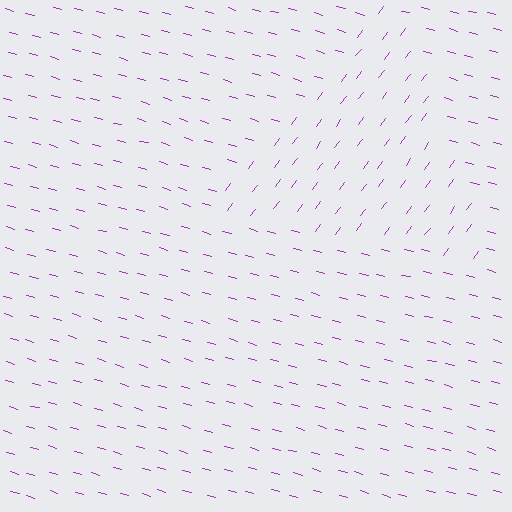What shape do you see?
I see a triangle.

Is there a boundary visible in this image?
Yes, there is a texture boundary formed by a change in line orientation.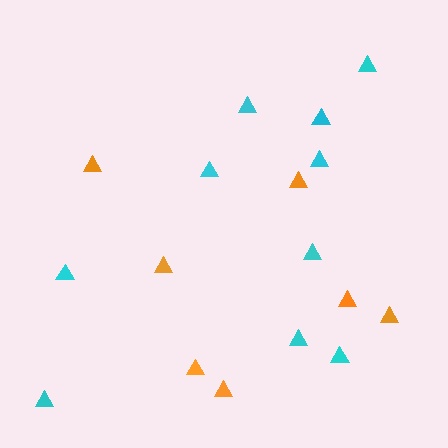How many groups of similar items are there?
There are 2 groups: one group of orange triangles (7) and one group of cyan triangles (10).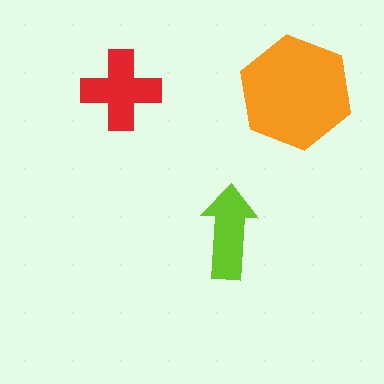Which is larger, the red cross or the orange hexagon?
The orange hexagon.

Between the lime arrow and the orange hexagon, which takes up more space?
The orange hexagon.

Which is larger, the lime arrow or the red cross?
The red cross.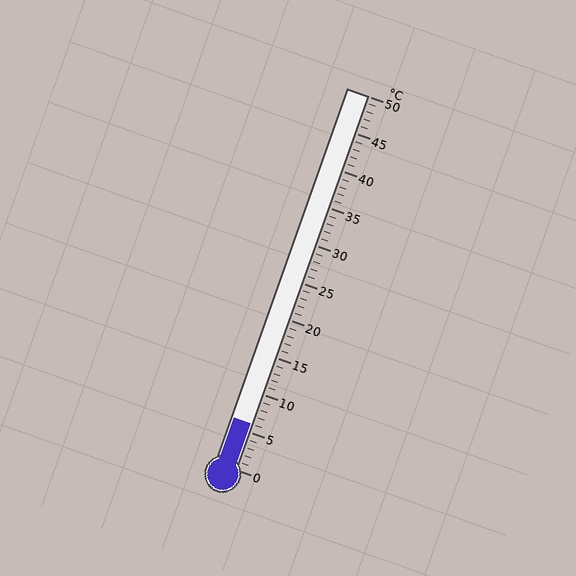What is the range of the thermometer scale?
The thermometer scale ranges from 0°C to 50°C.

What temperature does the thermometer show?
The thermometer shows approximately 6°C.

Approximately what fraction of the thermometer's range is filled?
The thermometer is filled to approximately 10% of its range.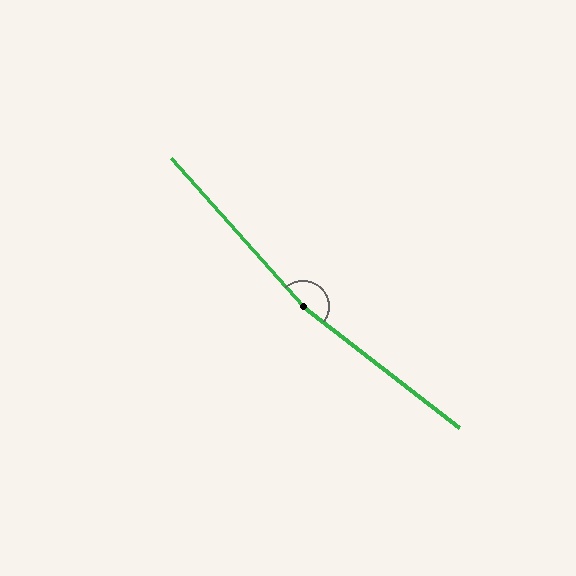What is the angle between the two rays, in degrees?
Approximately 169 degrees.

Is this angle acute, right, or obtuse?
It is obtuse.